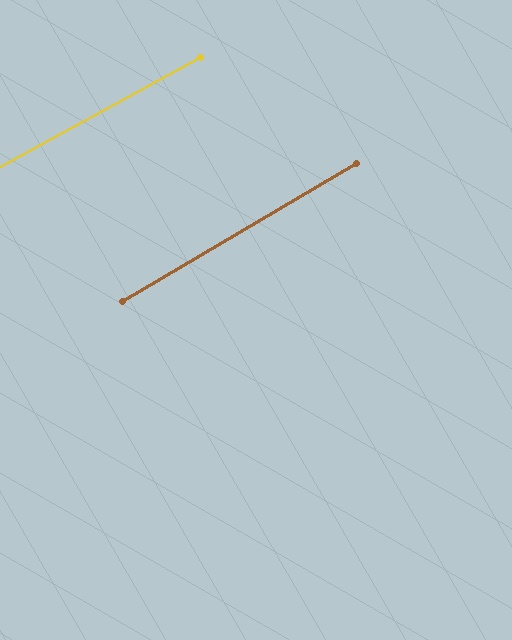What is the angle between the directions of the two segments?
Approximately 2 degrees.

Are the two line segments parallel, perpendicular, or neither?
Parallel — their directions differ by only 1.8°.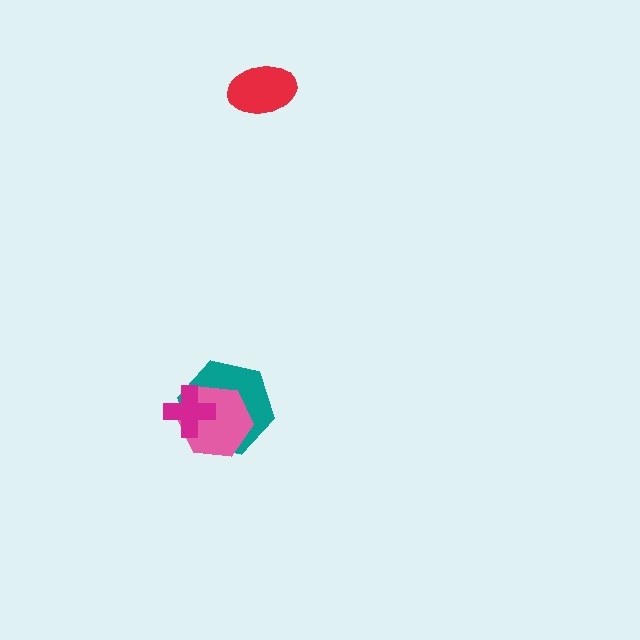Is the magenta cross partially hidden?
No, no other shape covers it.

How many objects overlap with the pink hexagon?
2 objects overlap with the pink hexagon.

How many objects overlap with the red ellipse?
0 objects overlap with the red ellipse.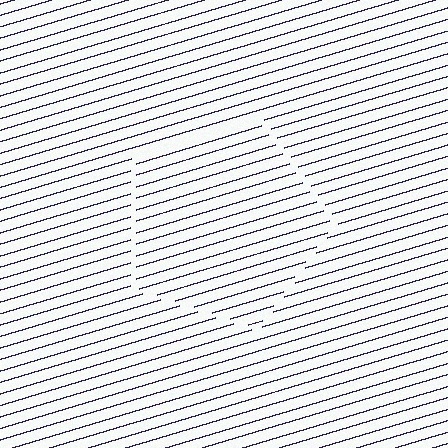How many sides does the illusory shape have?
5 sides — the line-ends trace a pentagon.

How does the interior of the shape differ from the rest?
The interior of the shape contains the same grating, shifted by half a period — the contour is defined by the phase discontinuity where line-ends from the inner and outer gratings abut.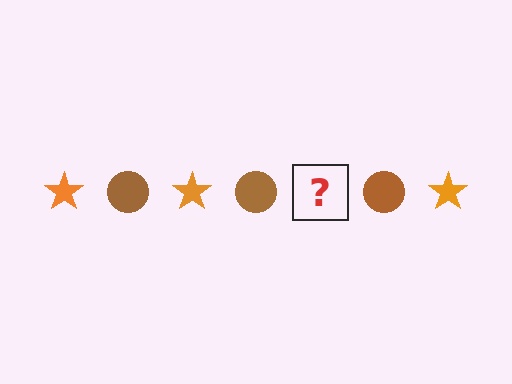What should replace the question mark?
The question mark should be replaced with an orange star.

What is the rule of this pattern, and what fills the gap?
The rule is that the pattern alternates between orange star and brown circle. The gap should be filled with an orange star.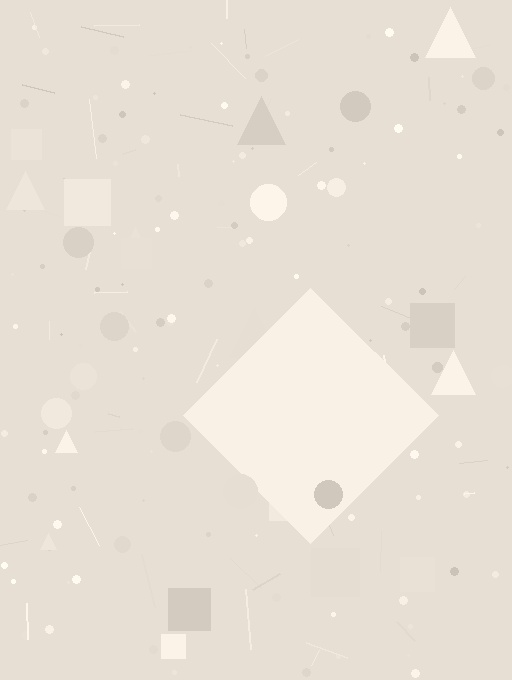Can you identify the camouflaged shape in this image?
The camouflaged shape is a diamond.